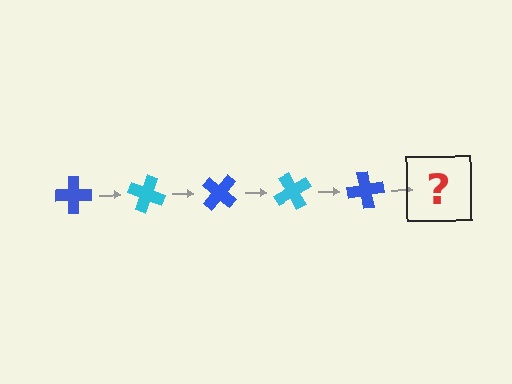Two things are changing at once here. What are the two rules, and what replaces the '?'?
The two rules are that it rotates 20 degrees each step and the color cycles through blue and cyan. The '?' should be a cyan cross, rotated 100 degrees from the start.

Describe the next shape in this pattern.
It should be a cyan cross, rotated 100 degrees from the start.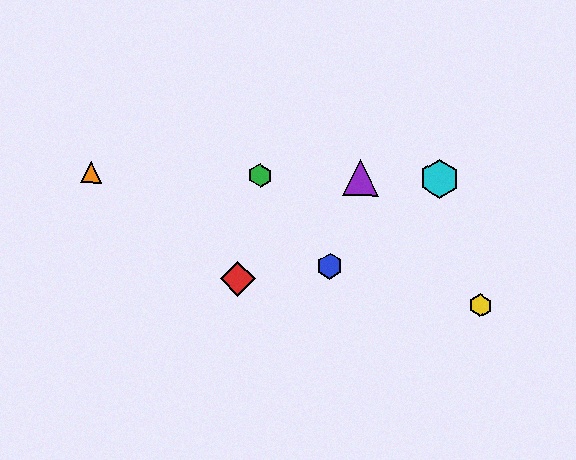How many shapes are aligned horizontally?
4 shapes (the green hexagon, the purple triangle, the orange triangle, the cyan hexagon) are aligned horizontally.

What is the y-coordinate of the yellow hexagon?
The yellow hexagon is at y≈306.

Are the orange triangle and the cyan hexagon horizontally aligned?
Yes, both are at y≈172.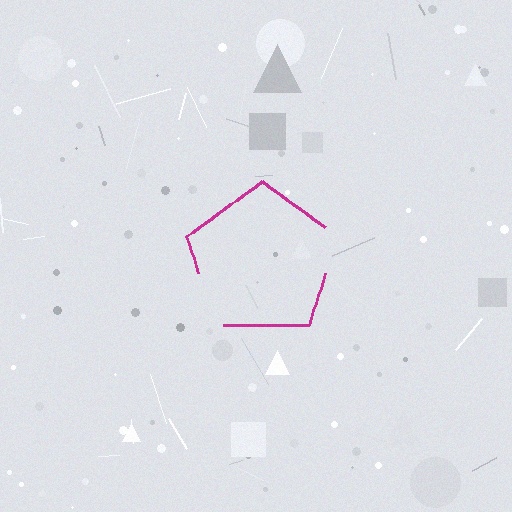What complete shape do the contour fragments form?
The contour fragments form a pentagon.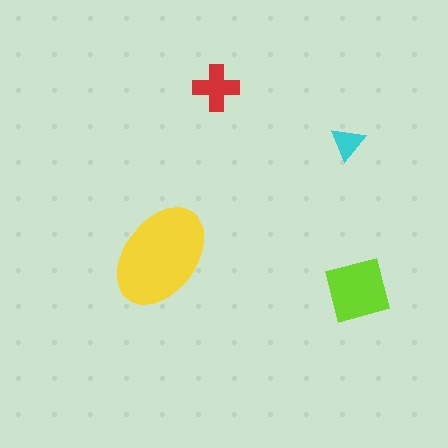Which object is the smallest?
The cyan triangle.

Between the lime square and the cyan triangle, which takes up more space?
The lime square.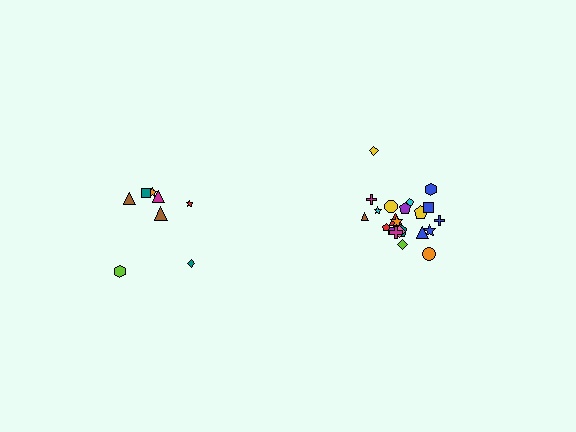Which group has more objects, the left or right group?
The right group.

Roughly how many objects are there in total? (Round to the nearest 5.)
Roughly 30 objects in total.